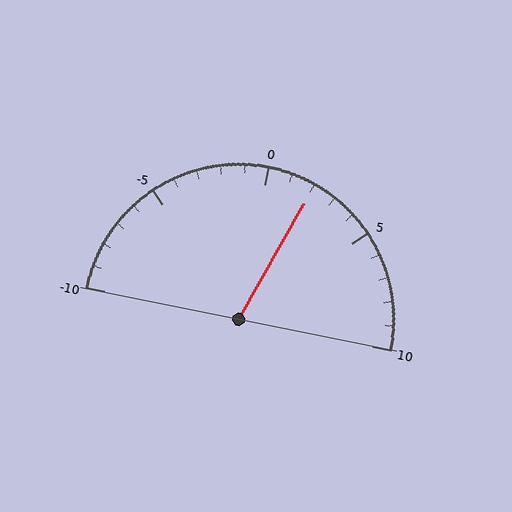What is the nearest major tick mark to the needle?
The nearest major tick mark is 0.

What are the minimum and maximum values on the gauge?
The gauge ranges from -10 to 10.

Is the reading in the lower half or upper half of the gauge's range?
The reading is in the upper half of the range (-10 to 10).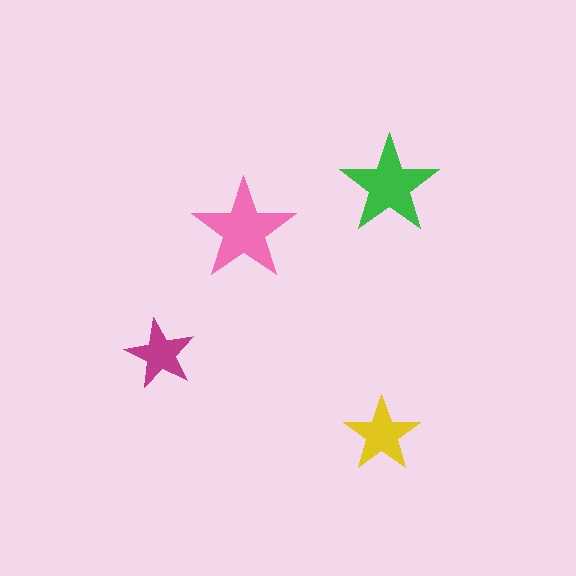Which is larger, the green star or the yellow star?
The green one.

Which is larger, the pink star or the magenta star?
The pink one.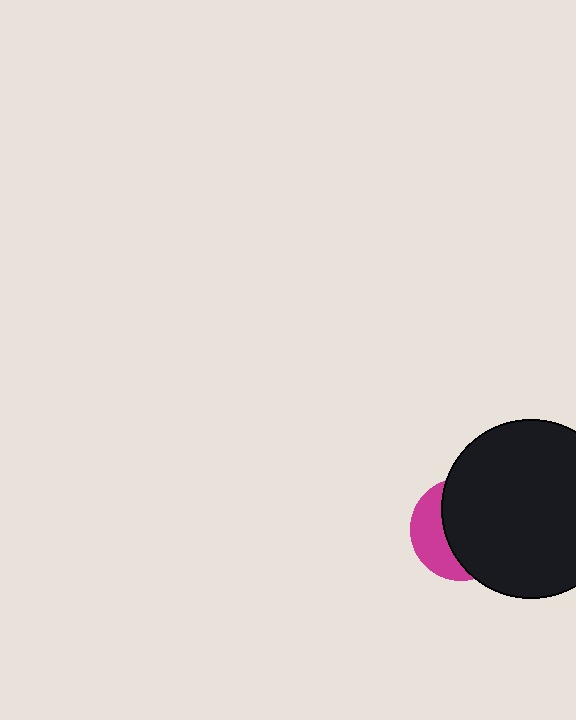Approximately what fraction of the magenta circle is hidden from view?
Roughly 64% of the magenta circle is hidden behind the black circle.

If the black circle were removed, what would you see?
You would see the complete magenta circle.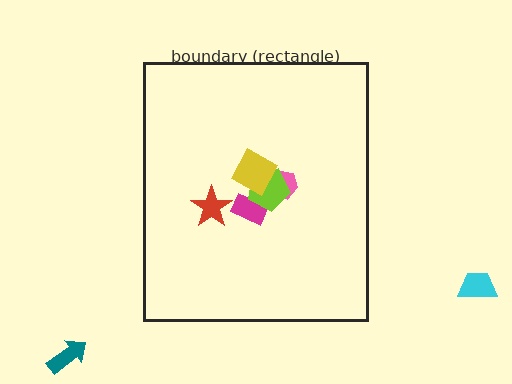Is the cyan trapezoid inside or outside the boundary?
Outside.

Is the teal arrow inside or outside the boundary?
Outside.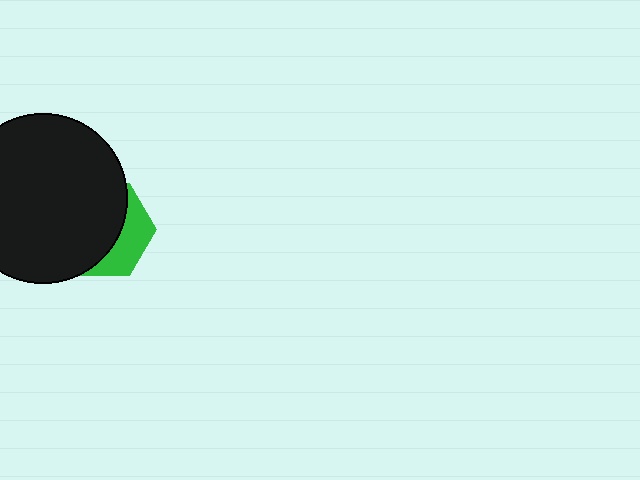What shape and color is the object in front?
The object in front is a black circle.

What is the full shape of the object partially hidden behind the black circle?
The partially hidden object is a green hexagon.